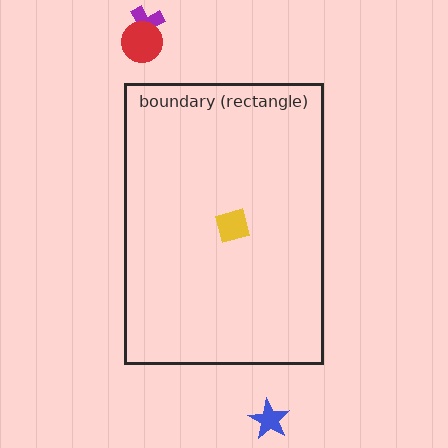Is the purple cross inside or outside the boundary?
Outside.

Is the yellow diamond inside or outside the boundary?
Inside.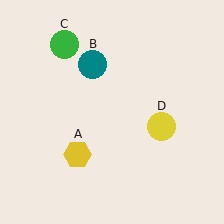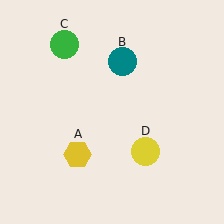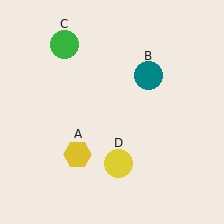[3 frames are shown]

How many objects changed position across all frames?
2 objects changed position: teal circle (object B), yellow circle (object D).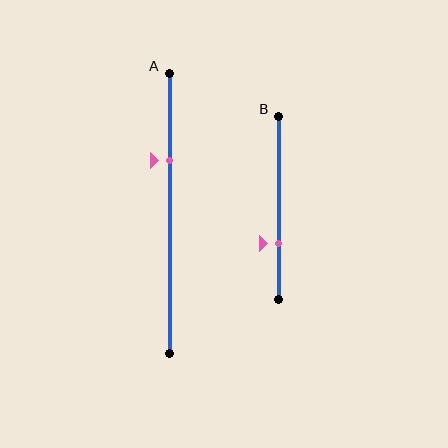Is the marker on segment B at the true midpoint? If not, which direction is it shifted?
No, the marker on segment B is shifted downward by about 19% of the segment length.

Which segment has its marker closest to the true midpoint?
Segment A has its marker closest to the true midpoint.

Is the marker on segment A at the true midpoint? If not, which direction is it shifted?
No, the marker on segment A is shifted upward by about 19% of the segment length.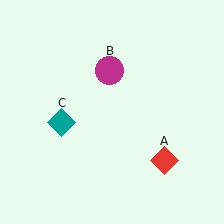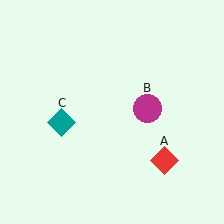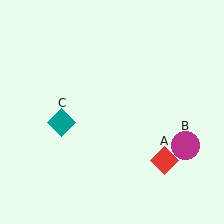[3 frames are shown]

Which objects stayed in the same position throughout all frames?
Red diamond (object A) and teal diamond (object C) remained stationary.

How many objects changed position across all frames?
1 object changed position: magenta circle (object B).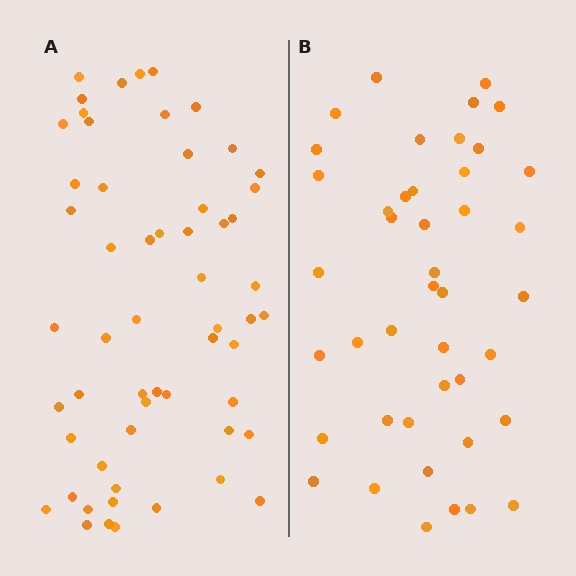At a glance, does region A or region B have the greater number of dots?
Region A (the left region) has more dots.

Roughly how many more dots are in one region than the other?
Region A has approximately 15 more dots than region B.